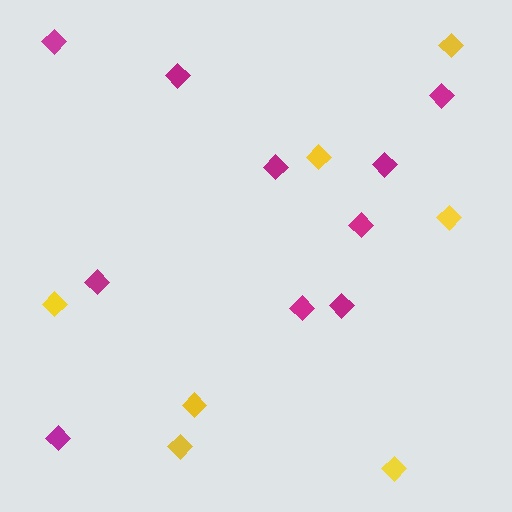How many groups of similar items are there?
There are 2 groups: one group of yellow diamonds (7) and one group of magenta diamonds (10).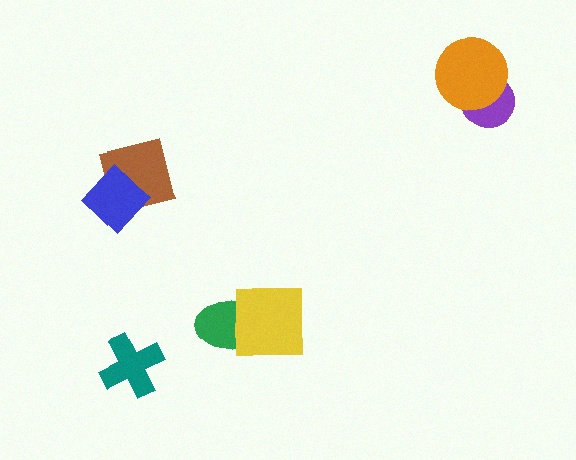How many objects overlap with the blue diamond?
1 object overlaps with the blue diamond.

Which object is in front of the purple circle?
The orange circle is in front of the purple circle.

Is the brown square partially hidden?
Yes, it is partially covered by another shape.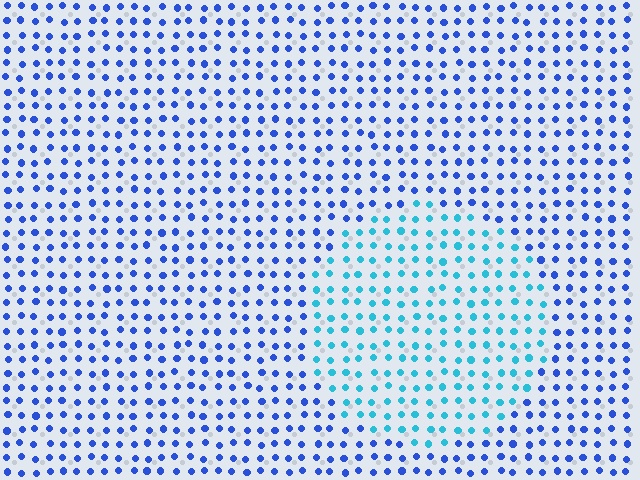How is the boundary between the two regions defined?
The boundary is defined purely by a slight shift in hue (about 39 degrees). Spacing, size, and orientation are identical on both sides.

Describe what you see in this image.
The image is filled with small blue elements in a uniform arrangement. A circle-shaped region is visible where the elements are tinted to a slightly different hue, forming a subtle color boundary.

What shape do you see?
I see a circle.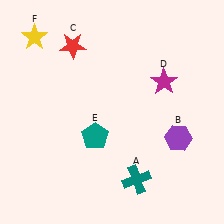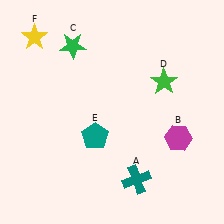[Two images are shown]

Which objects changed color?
B changed from purple to magenta. C changed from red to green. D changed from magenta to green.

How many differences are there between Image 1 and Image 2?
There are 3 differences between the two images.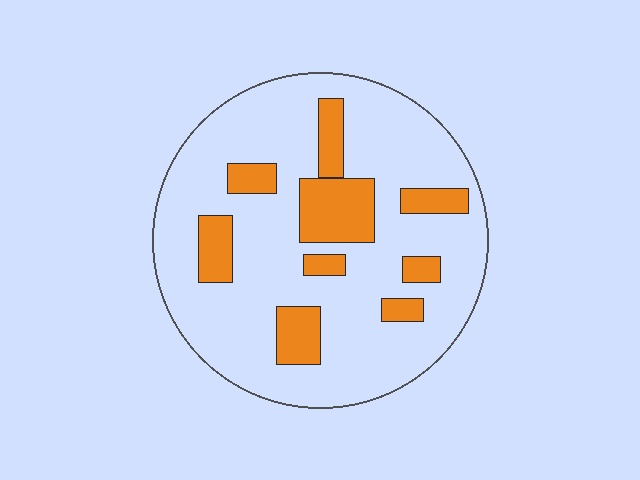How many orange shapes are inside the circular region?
9.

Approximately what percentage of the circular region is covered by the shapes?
Approximately 20%.